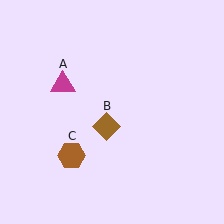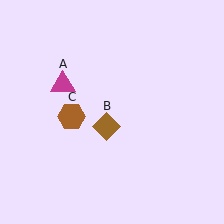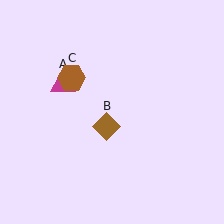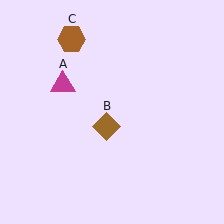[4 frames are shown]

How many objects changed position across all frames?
1 object changed position: brown hexagon (object C).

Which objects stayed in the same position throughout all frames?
Magenta triangle (object A) and brown diamond (object B) remained stationary.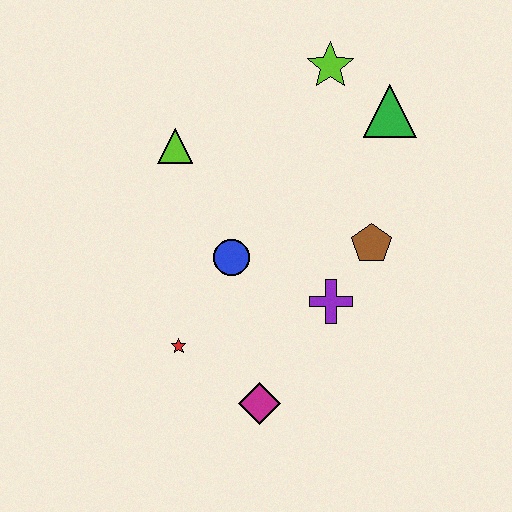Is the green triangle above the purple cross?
Yes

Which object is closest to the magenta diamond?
The red star is closest to the magenta diamond.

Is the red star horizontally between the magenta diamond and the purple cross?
No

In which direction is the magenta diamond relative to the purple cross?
The magenta diamond is below the purple cross.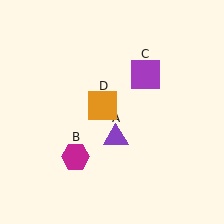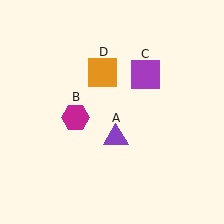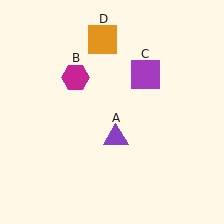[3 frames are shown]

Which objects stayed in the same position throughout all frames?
Purple triangle (object A) and purple square (object C) remained stationary.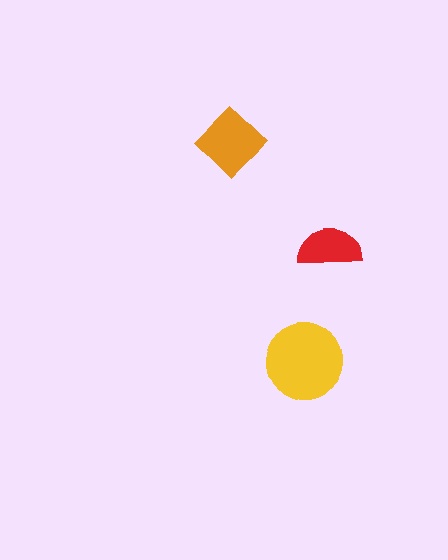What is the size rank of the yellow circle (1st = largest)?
1st.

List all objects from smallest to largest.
The red semicircle, the orange diamond, the yellow circle.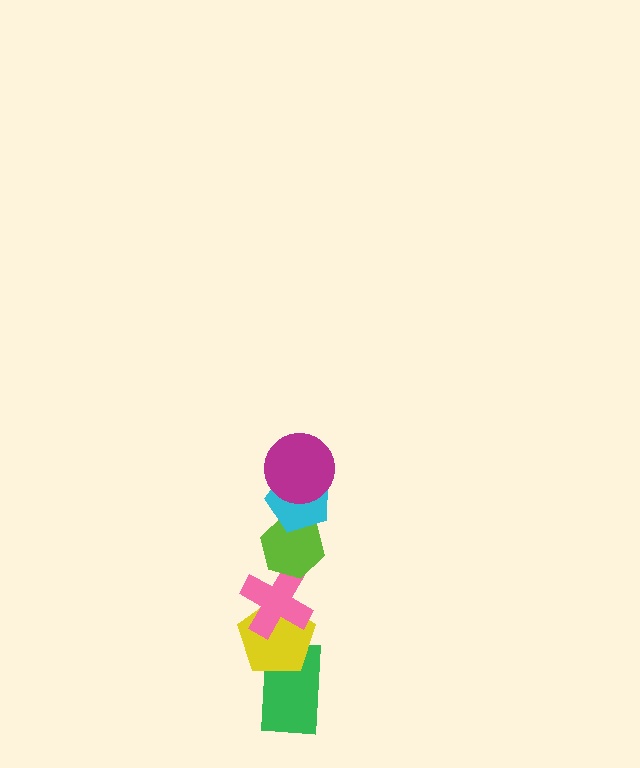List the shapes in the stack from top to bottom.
From top to bottom: the magenta circle, the cyan pentagon, the lime hexagon, the pink cross, the yellow pentagon, the green rectangle.